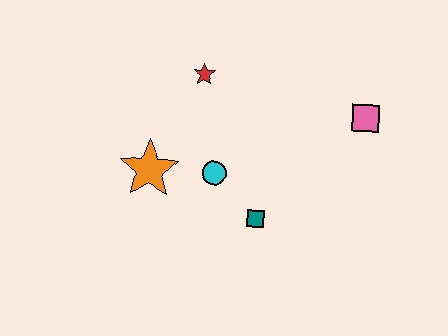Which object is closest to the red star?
The cyan circle is closest to the red star.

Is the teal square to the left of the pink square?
Yes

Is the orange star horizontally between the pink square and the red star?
No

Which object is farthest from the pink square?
The orange star is farthest from the pink square.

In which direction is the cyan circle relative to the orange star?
The cyan circle is to the right of the orange star.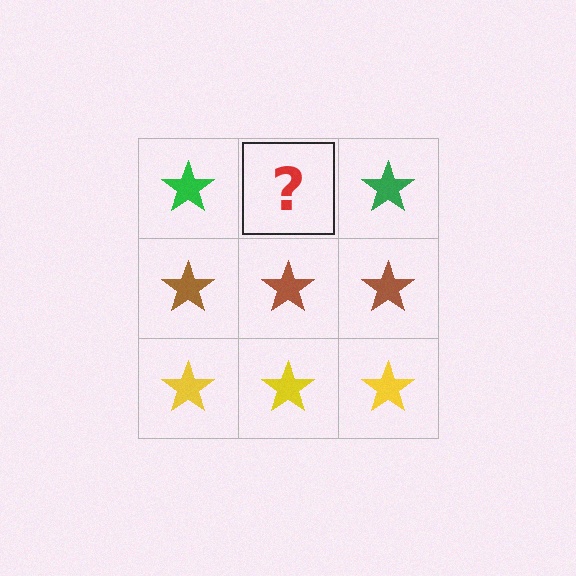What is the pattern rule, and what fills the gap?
The rule is that each row has a consistent color. The gap should be filled with a green star.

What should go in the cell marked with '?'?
The missing cell should contain a green star.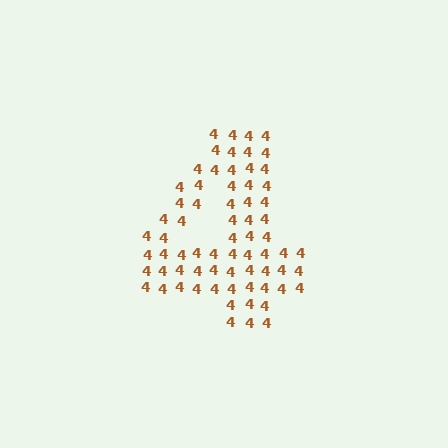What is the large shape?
The large shape is the digit 4.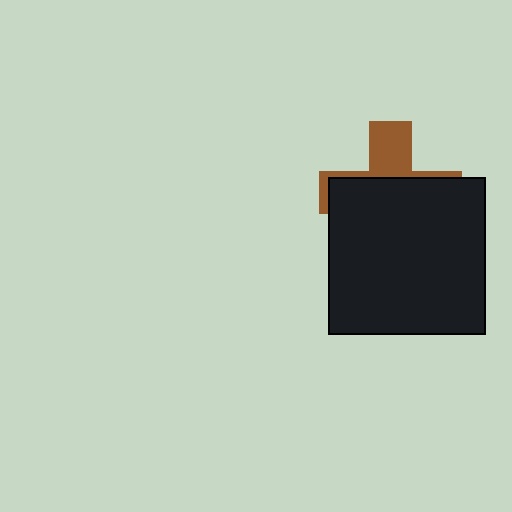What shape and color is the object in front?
The object in front is a black square.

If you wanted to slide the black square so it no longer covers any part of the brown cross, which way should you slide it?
Slide it down — that is the most direct way to separate the two shapes.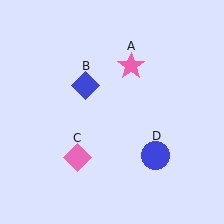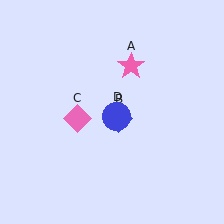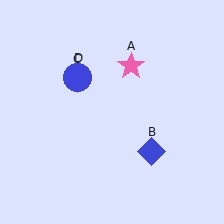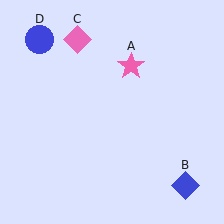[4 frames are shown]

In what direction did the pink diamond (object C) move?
The pink diamond (object C) moved up.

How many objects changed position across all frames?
3 objects changed position: blue diamond (object B), pink diamond (object C), blue circle (object D).